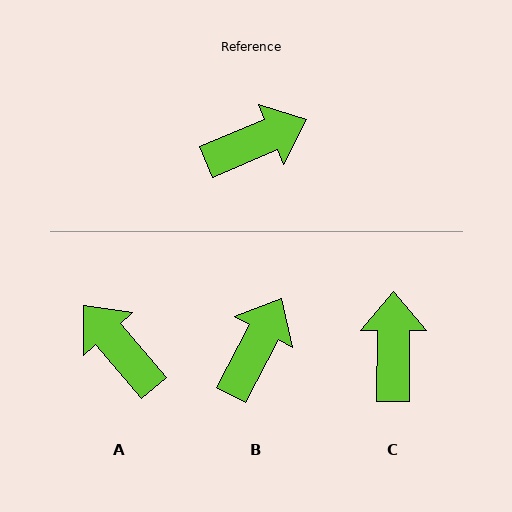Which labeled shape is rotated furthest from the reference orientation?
A, about 108 degrees away.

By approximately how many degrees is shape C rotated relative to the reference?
Approximately 67 degrees counter-clockwise.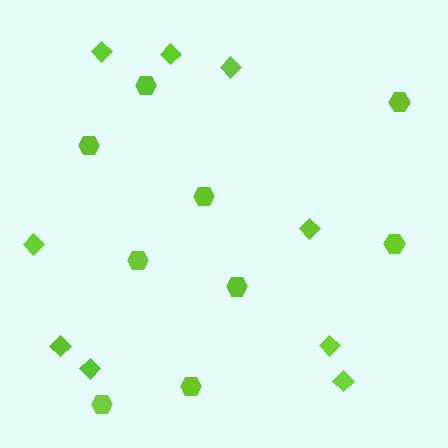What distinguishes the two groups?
There are 2 groups: one group of diamonds (9) and one group of hexagons (9).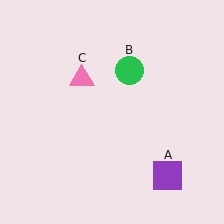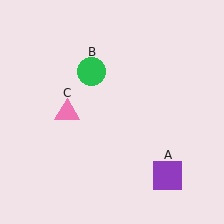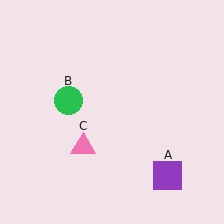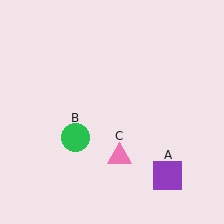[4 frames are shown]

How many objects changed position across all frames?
2 objects changed position: green circle (object B), pink triangle (object C).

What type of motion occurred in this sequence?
The green circle (object B), pink triangle (object C) rotated counterclockwise around the center of the scene.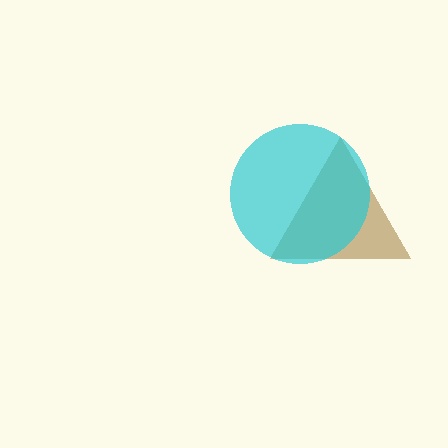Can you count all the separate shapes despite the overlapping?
Yes, there are 2 separate shapes.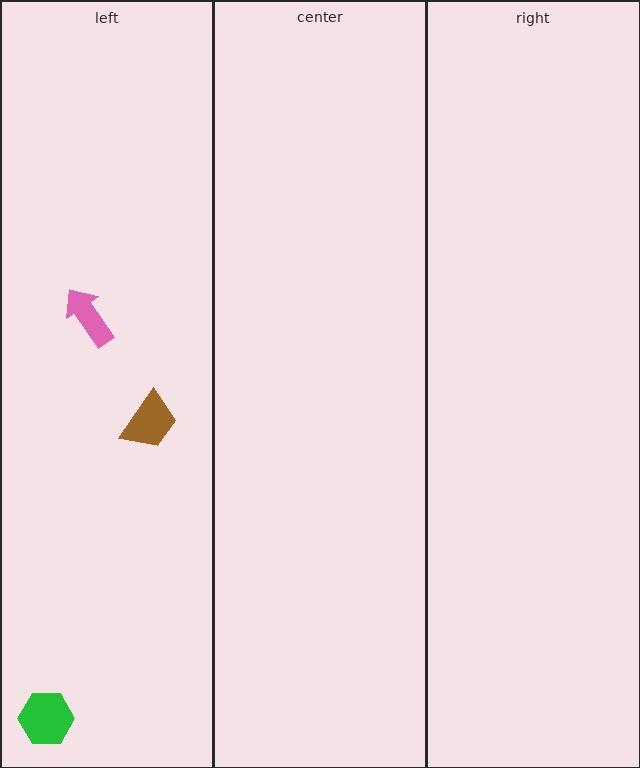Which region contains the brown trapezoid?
The left region.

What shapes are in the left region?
The brown trapezoid, the green hexagon, the pink arrow.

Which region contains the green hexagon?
The left region.